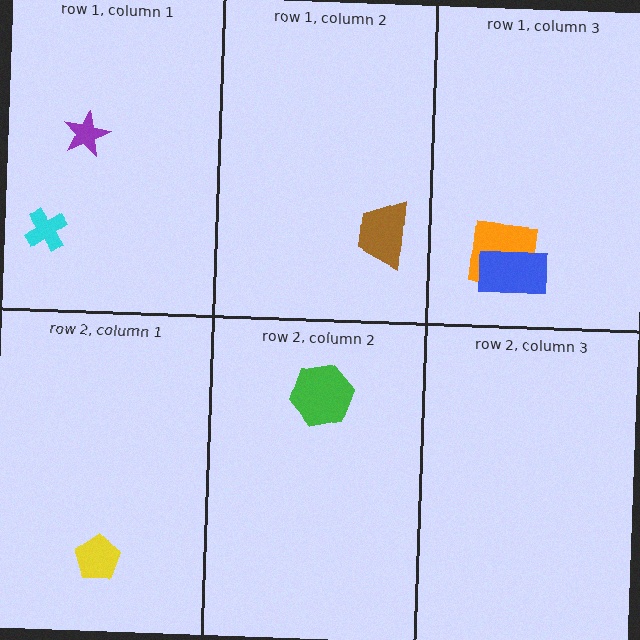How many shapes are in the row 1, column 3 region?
2.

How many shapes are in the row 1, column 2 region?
1.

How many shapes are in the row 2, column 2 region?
1.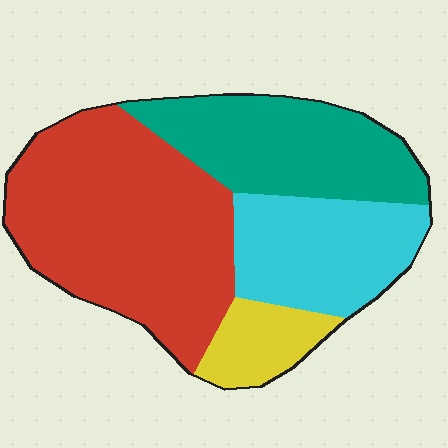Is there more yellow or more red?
Red.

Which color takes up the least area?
Yellow, at roughly 10%.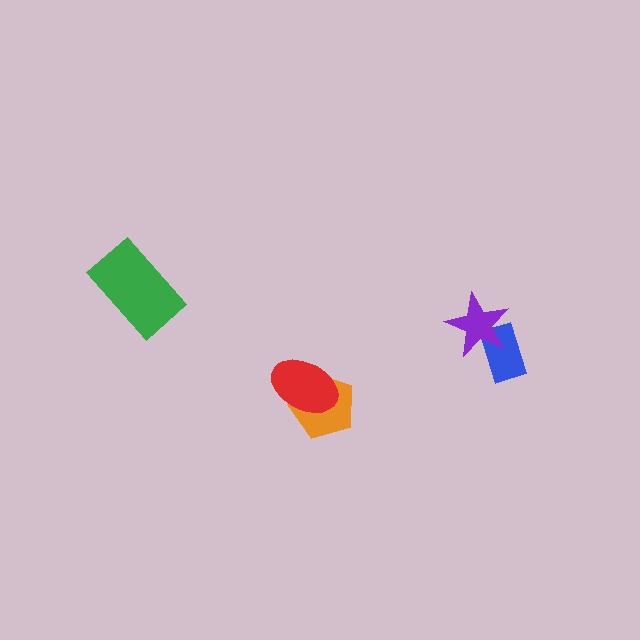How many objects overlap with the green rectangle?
0 objects overlap with the green rectangle.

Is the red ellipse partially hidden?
No, no other shape covers it.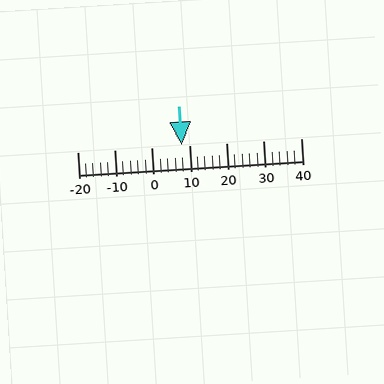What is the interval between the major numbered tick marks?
The major tick marks are spaced 10 units apart.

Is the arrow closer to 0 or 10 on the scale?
The arrow is closer to 10.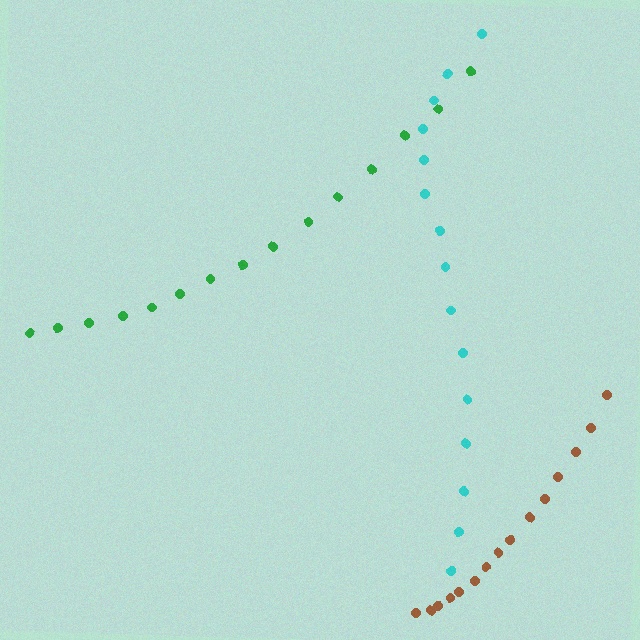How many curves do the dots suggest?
There are 3 distinct paths.